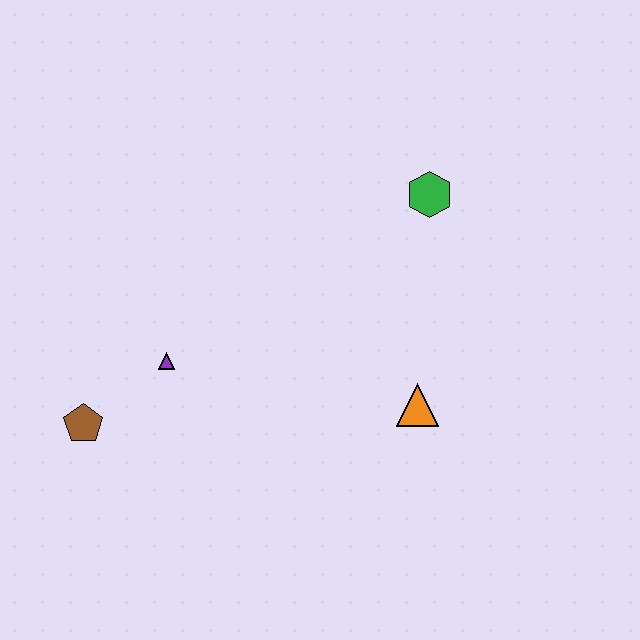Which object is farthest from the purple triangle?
The green hexagon is farthest from the purple triangle.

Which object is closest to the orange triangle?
The green hexagon is closest to the orange triangle.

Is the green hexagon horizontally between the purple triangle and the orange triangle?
No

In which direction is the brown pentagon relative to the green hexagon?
The brown pentagon is to the left of the green hexagon.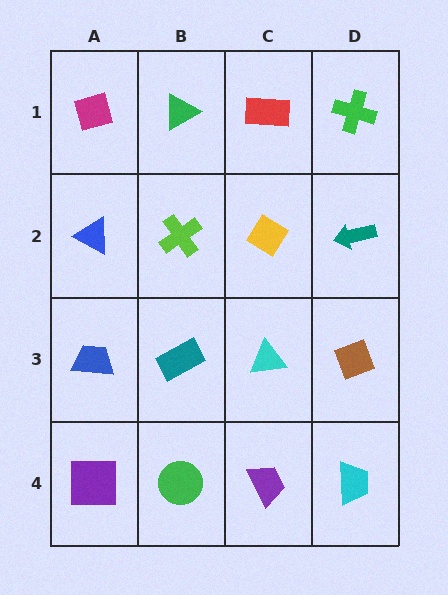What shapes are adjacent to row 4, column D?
A brown diamond (row 3, column D), a purple trapezoid (row 4, column C).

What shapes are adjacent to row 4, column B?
A teal rectangle (row 3, column B), a purple square (row 4, column A), a purple trapezoid (row 4, column C).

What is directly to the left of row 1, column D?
A red rectangle.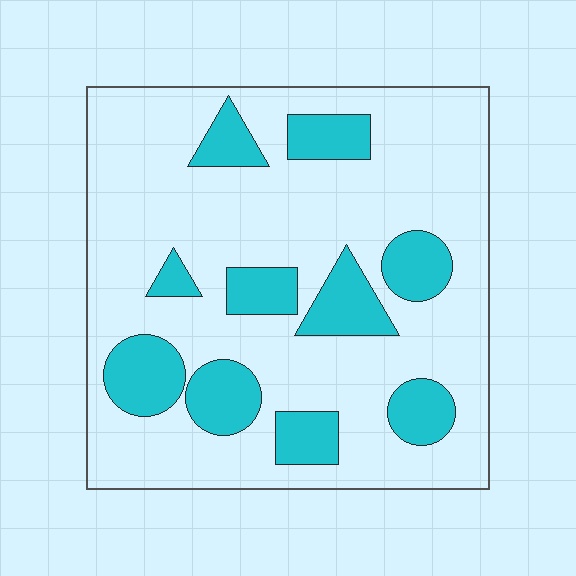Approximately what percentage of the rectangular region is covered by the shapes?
Approximately 25%.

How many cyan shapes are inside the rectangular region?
10.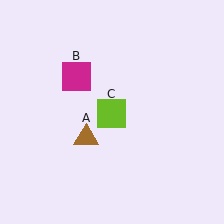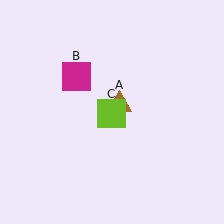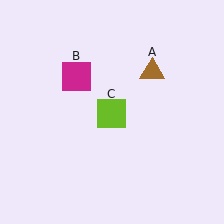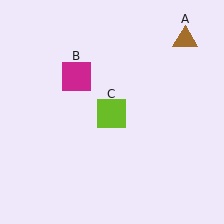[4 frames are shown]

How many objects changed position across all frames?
1 object changed position: brown triangle (object A).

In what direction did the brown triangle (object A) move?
The brown triangle (object A) moved up and to the right.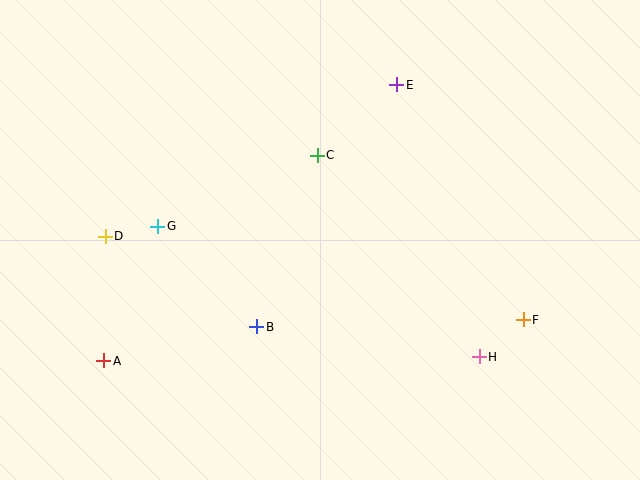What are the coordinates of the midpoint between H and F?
The midpoint between H and F is at (501, 338).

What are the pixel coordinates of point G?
Point G is at (158, 226).